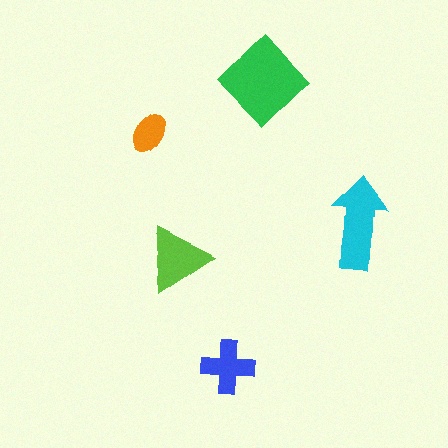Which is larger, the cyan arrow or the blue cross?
The cyan arrow.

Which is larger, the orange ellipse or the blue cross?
The blue cross.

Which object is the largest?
The green diamond.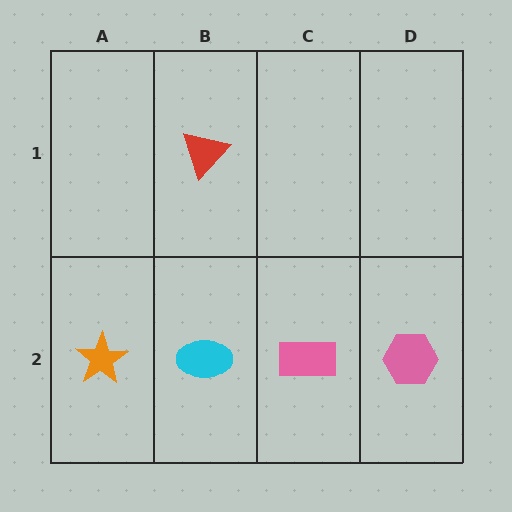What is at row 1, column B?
A red triangle.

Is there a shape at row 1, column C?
No, that cell is empty.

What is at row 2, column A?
An orange star.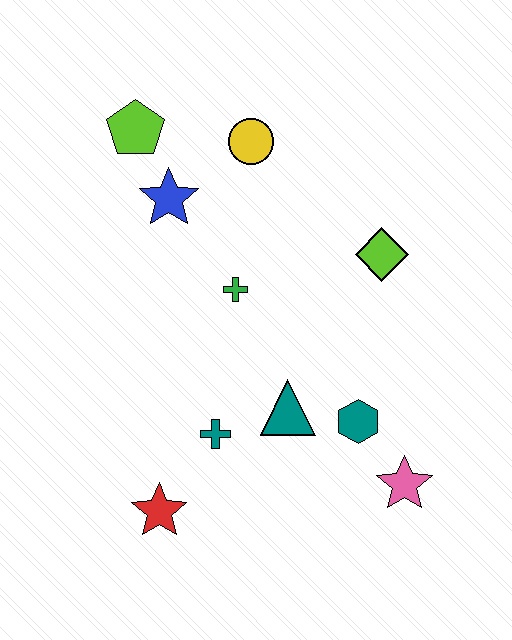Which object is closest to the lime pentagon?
The blue star is closest to the lime pentagon.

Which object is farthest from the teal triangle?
The lime pentagon is farthest from the teal triangle.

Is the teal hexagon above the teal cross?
Yes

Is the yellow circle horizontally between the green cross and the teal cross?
No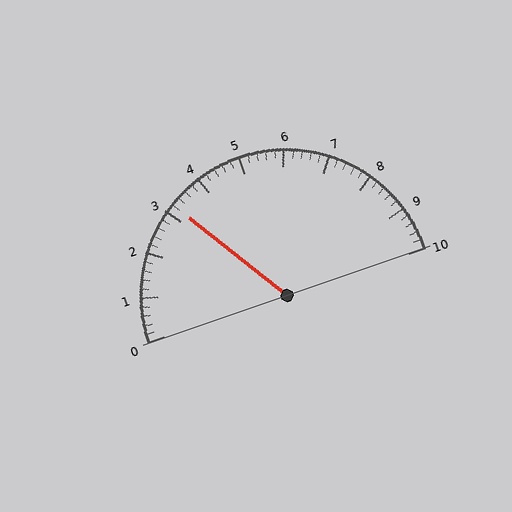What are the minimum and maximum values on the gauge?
The gauge ranges from 0 to 10.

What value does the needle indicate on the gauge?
The needle indicates approximately 3.2.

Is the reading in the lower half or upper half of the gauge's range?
The reading is in the lower half of the range (0 to 10).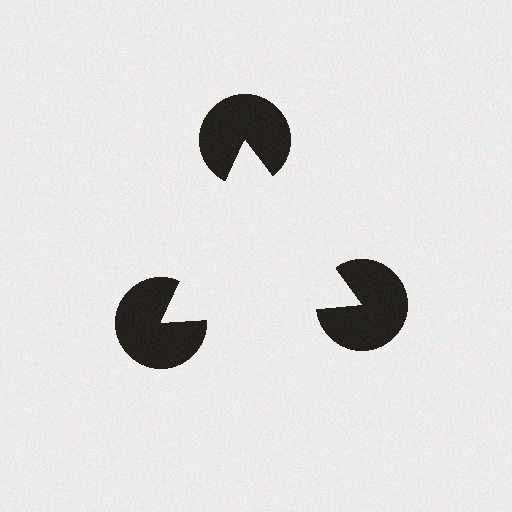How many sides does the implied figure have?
3 sides.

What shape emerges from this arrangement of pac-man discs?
An illusory triangle — its edges are inferred from the aligned wedge cuts in the pac-man discs, not physically drawn.